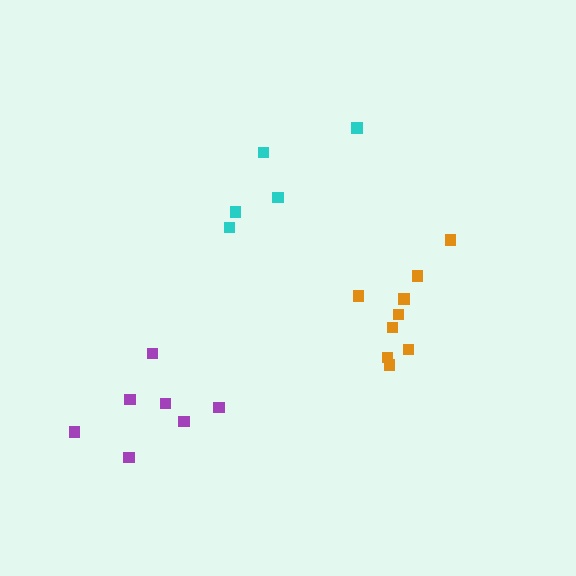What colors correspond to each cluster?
The clusters are colored: cyan, orange, purple.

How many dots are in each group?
Group 1: 5 dots, Group 2: 9 dots, Group 3: 7 dots (21 total).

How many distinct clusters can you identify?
There are 3 distinct clusters.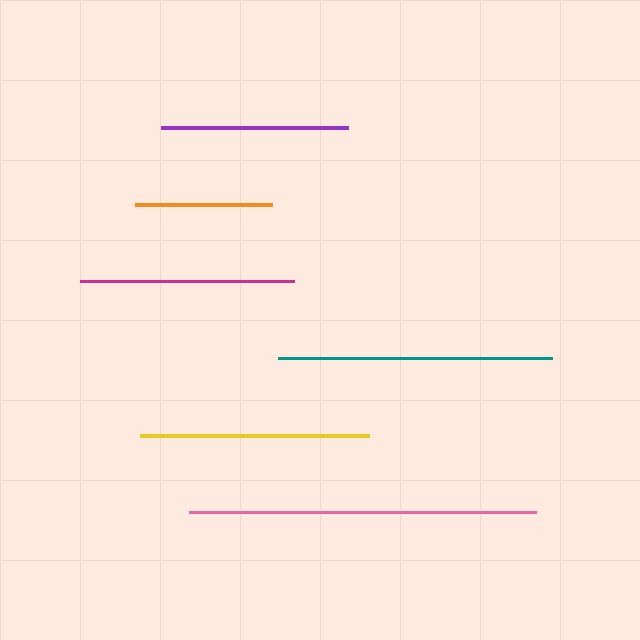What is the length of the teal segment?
The teal segment is approximately 274 pixels long.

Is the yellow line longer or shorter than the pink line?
The pink line is longer than the yellow line.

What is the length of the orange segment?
The orange segment is approximately 137 pixels long.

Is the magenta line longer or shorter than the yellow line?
The yellow line is longer than the magenta line.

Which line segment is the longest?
The pink line is the longest at approximately 348 pixels.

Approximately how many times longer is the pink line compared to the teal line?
The pink line is approximately 1.3 times the length of the teal line.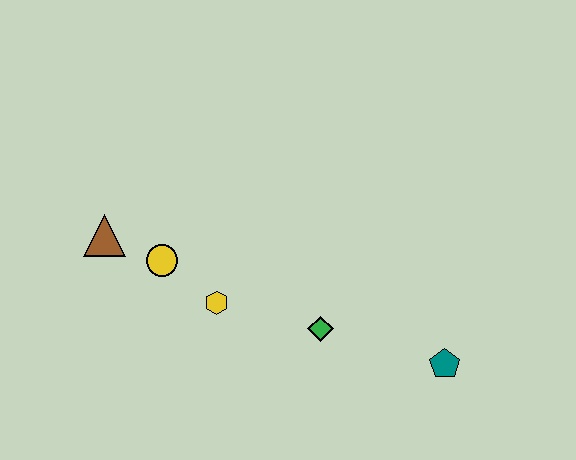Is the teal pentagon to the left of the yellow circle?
No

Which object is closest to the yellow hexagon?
The yellow circle is closest to the yellow hexagon.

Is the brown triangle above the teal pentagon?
Yes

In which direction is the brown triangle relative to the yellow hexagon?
The brown triangle is to the left of the yellow hexagon.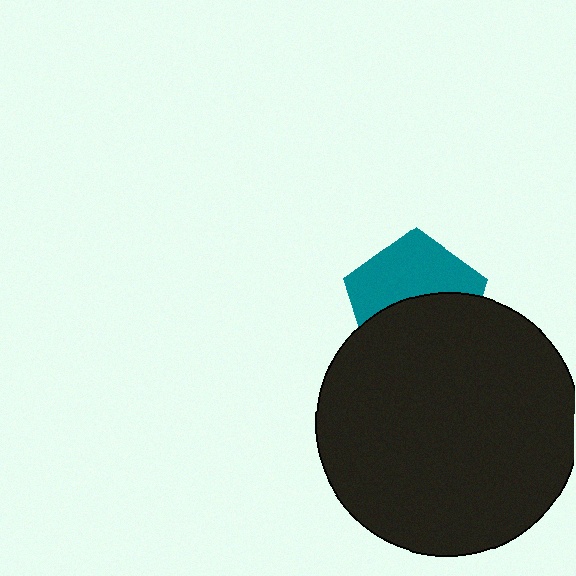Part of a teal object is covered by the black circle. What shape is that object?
It is a pentagon.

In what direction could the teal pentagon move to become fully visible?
The teal pentagon could move up. That would shift it out from behind the black circle entirely.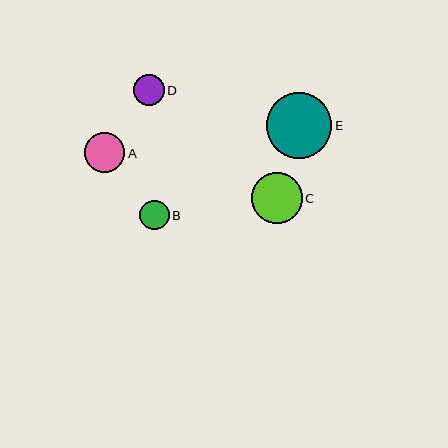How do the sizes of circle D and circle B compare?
Circle D and circle B are approximately the same size.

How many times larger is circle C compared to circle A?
Circle C is approximately 1.3 times the size of circle A.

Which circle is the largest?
Circle E is the largest with a size of approximately 65 pixels.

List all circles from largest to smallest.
From largest to smallest: E, C, A, D, B.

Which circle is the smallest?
Circle B is the smallest with a size of approximately 29 pixels.